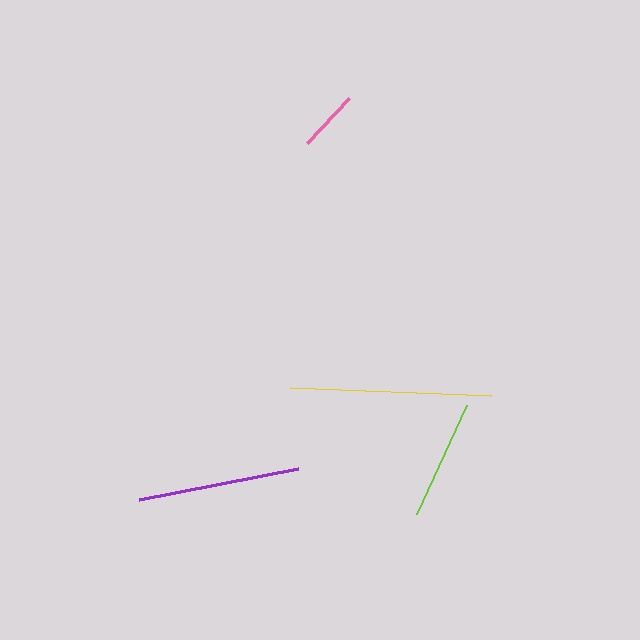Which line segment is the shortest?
The pink line is the shortest at approximately 61 pixels.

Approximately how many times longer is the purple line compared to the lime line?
The purple line is approximately 1.4 times the length of the lime line.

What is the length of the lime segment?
The lime segment is approximately 119 pixels long.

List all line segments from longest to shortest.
From longest to shortest: yellow, purple, lime, pink.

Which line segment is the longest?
The yellow line is the longest at approximately 202 pixels.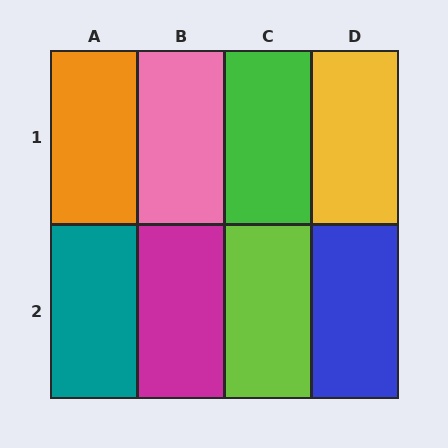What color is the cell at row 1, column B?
Pink.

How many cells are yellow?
1 cell is yellow.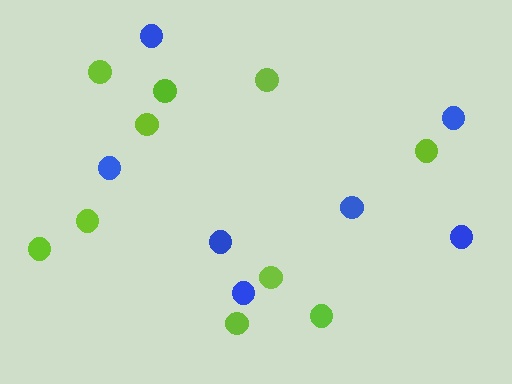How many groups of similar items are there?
There are 2 groups: one group of blue circles (7) and one group of lime circles (10).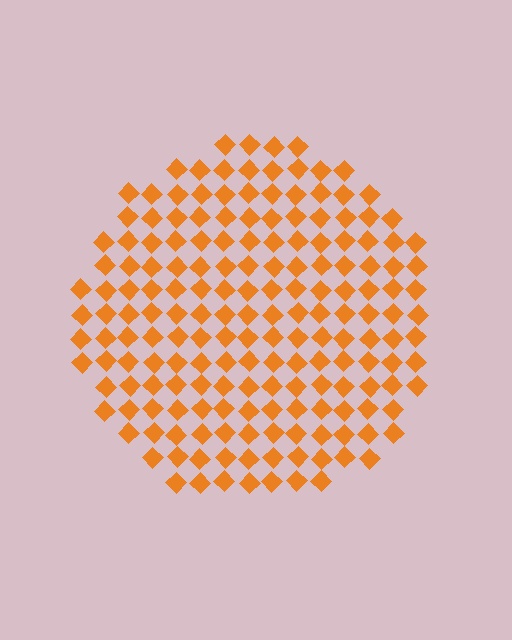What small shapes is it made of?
It is made of small diamonds.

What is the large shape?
The large shape is a circle.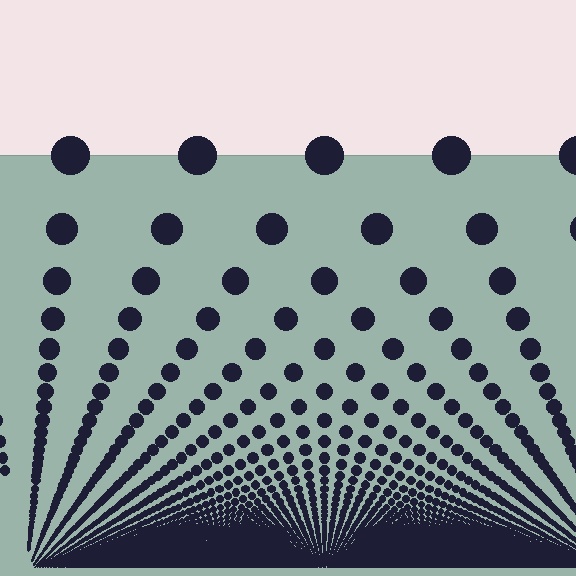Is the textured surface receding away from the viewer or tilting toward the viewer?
The surface appears to tilt toward the viewer. Texture elements get larger and sparser toward the top.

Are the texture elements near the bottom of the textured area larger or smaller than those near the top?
Smaller. The gradient is inverted — elements near the bottom are smaller and denser.